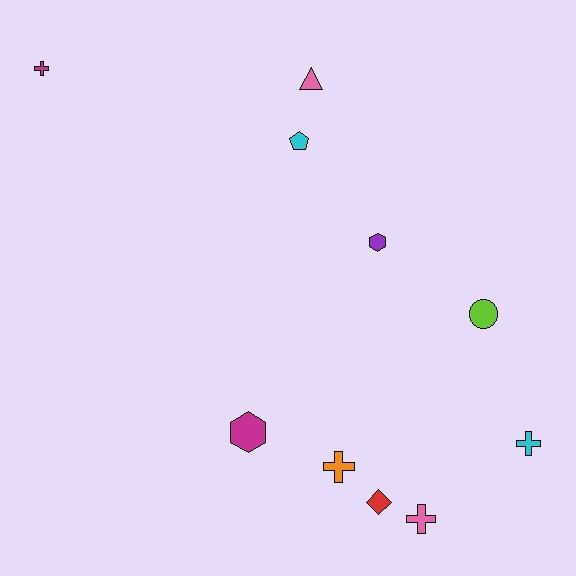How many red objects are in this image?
There is 1 red object.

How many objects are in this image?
There are 10 objects.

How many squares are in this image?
There are no squares.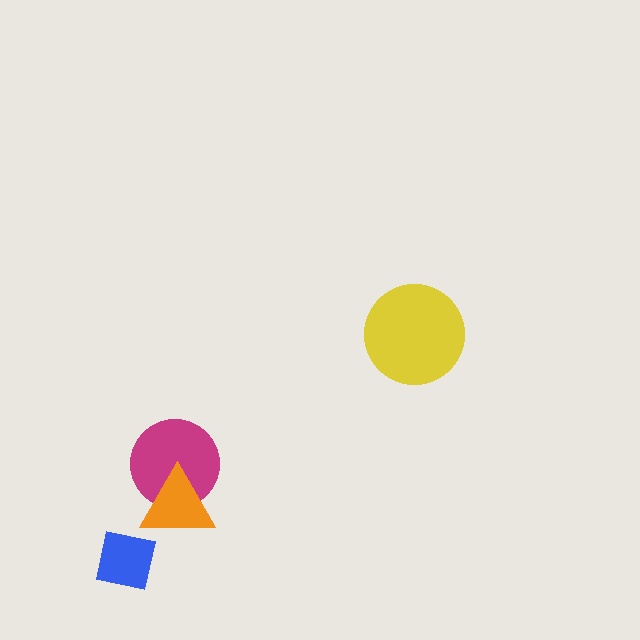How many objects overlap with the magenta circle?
1 object overlaps with the magenta circle.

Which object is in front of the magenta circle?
The orange triangle is in front of the magenta circle.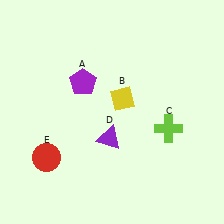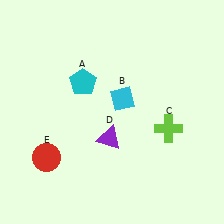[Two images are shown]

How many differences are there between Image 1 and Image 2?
There are 2 differences between the two images.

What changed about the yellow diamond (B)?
In Image 1, B is yellow. In Image 2, it changed to cyan.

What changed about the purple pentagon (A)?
In Image 1, A is purple. In Image 2, it changed to cyan.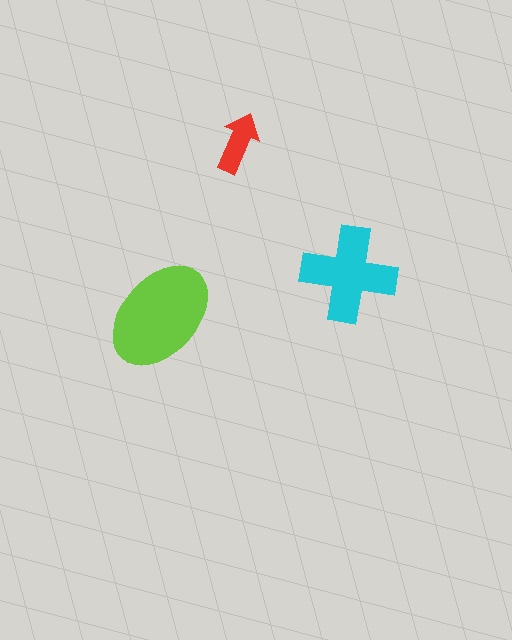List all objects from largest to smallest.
The lime ellipse, the cyan cross, the red arrow.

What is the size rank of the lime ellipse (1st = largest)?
1st.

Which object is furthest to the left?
The lime ellipse is leftmost.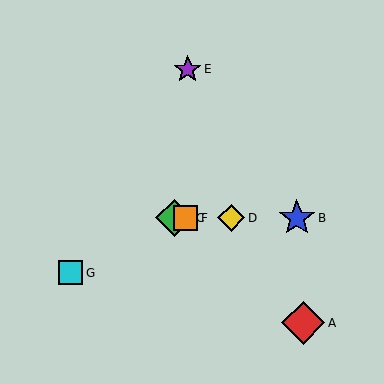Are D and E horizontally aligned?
No, D is at y≈218 and E is at y≈69.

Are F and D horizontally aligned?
Yes, both are at y≈218.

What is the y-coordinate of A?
Object A is at y≈323.